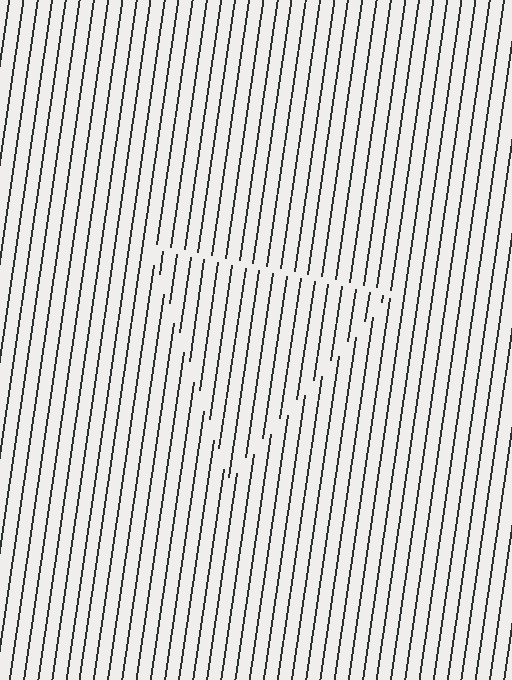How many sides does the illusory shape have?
3 sides — the line-ends trace a triangle.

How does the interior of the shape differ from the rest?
The interior of the shape contains the same grating, shifted by half a period — the contour is defined by the phase discontinuity where line-ends from the inner and outer gratings abut.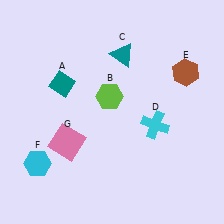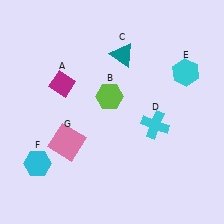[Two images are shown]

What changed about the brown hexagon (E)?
In Image 1, E is brown. In Image 2, it changed to cyan.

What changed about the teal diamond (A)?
In Image 1, A is teal. In Image 2, it changed to magenta.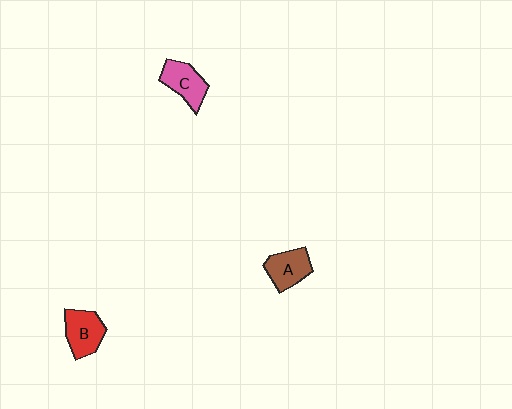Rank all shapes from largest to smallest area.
From largest to smallest: B (red), C (pink), A (brown).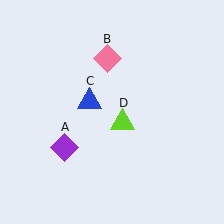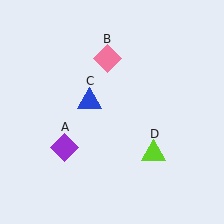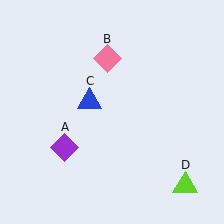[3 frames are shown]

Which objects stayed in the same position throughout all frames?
Purple diamond (object A) and pink diamond (object B) and blue triangle (object C) remained stationary.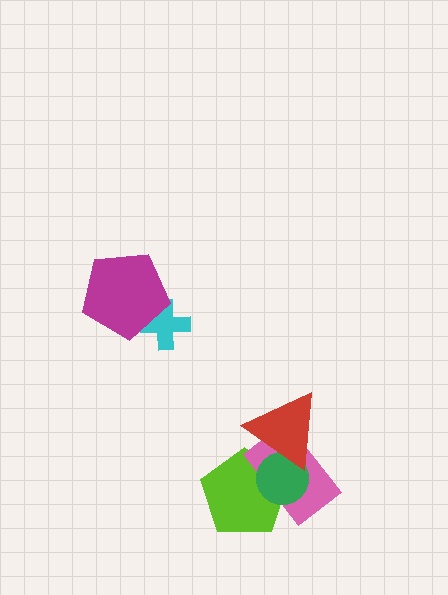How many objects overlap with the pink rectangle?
3 objects overlap with the pink rectangle.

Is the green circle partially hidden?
Yes, it is partially covered by another shape.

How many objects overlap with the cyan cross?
1 object overlaps with the cyan cross.